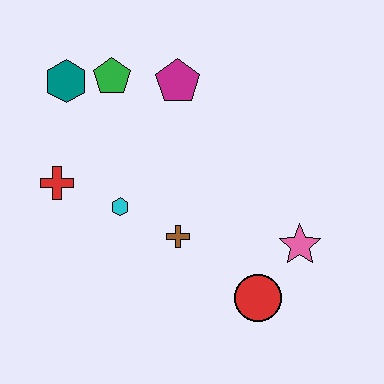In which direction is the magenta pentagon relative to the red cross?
The magenta pentagon is to the right of the red cross.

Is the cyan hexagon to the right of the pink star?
No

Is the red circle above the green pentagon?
No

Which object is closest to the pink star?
The red circle is closest to the pink star.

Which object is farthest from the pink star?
The teal hexagon is farthest from the pink star.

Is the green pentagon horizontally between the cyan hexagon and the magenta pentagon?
No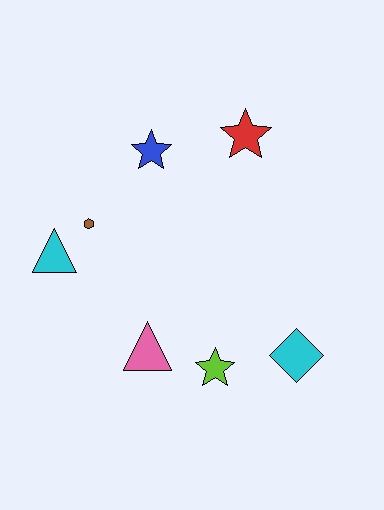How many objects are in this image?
There are 7 objects.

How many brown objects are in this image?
There is 1 brown object.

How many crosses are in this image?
There are no crosses.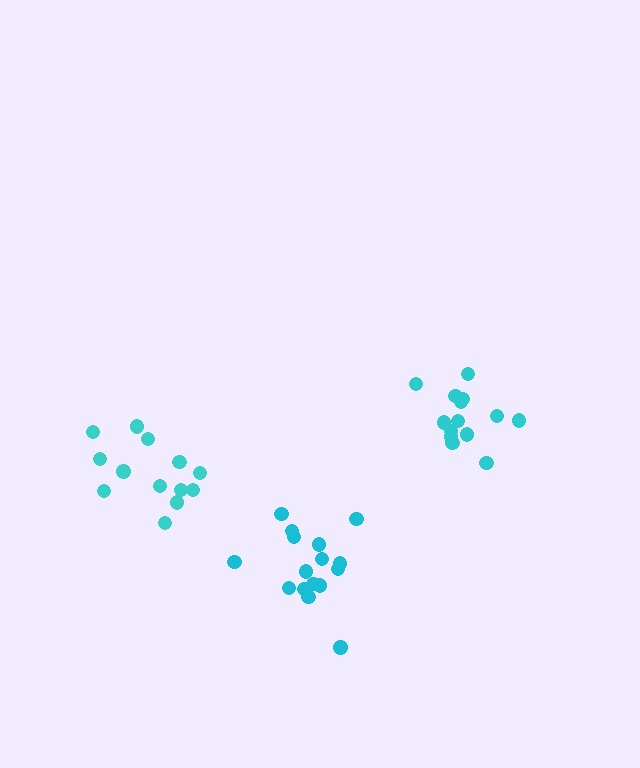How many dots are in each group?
Group 1: 14 dots, Group 2: 16 dots, Group 3: 13 dots (43 total).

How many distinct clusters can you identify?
There are 3 distinct clusters.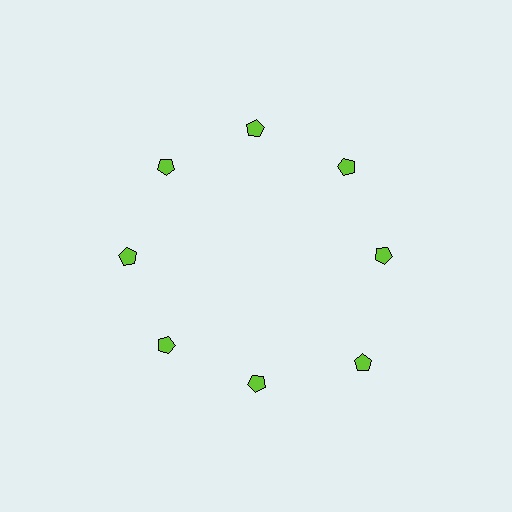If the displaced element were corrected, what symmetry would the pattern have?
It would have 8-fold rotational symmetry — the pattern would map onto itself every 45 degrees.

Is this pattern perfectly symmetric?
No. The 8 lime pentagons are arranged in a ring, but one element near the 4 o'clock position is pushed outward from the center, breaking the 8-fold rotational symmetry.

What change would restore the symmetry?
The symmetry would be restored by moving it inward, back onto the ring so that all 8 pentagons sit at equal angles and equal distance from the center.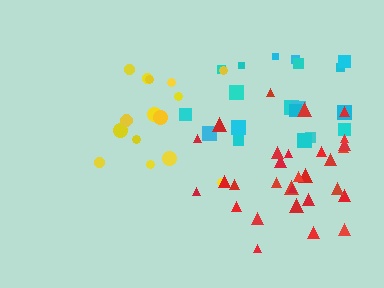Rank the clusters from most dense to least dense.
red, yellow, cyan.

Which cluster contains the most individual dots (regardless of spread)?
Red (31).